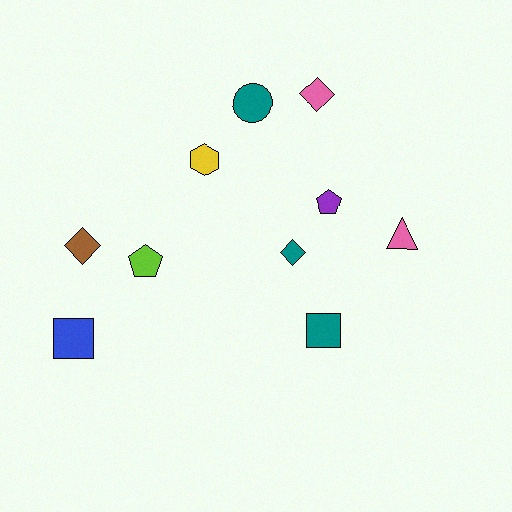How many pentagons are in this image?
There are 2 pentagons.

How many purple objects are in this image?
There is 1 purple object.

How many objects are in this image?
There are 10 objects.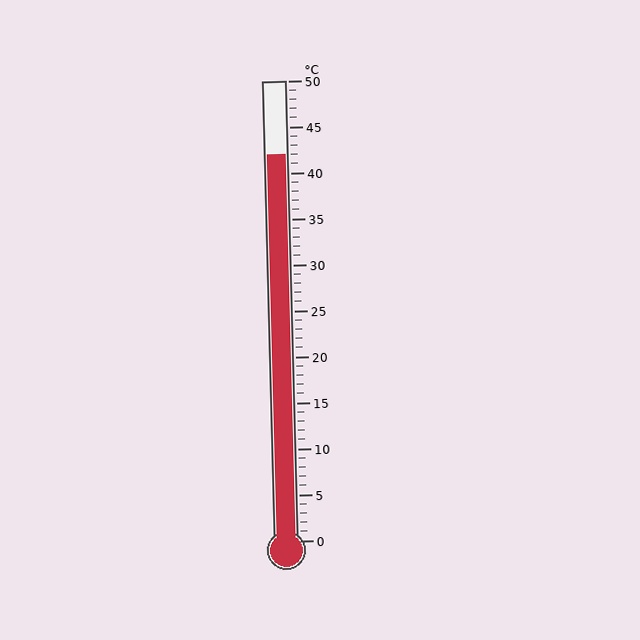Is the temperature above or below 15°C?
The temperature is above 15°C.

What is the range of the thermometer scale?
The thermometer scale ranges from 0°C to 50°C.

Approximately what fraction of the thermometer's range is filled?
The thermometer is filled to approximately 85% of its range.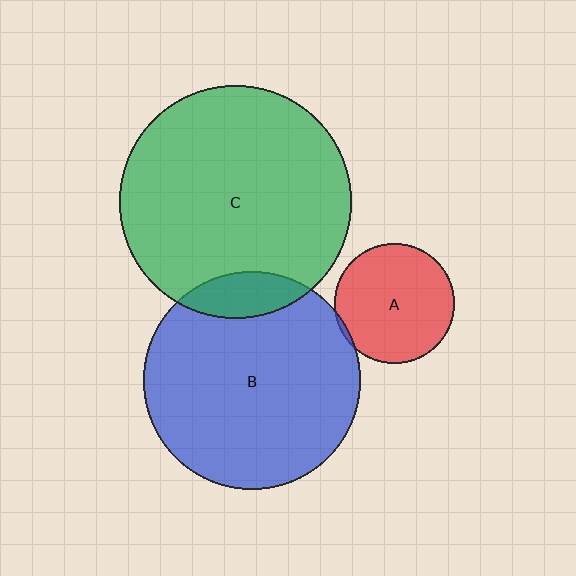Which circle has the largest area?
Circle C (green).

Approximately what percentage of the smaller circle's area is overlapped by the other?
Approximately 5%.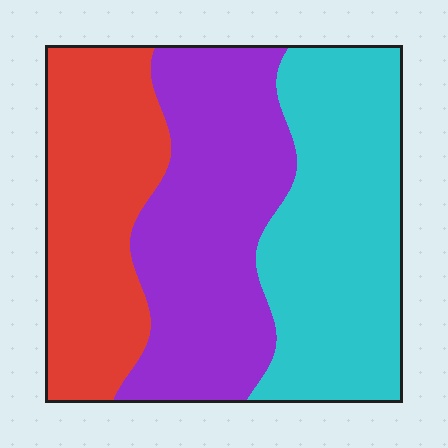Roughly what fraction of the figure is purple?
Purple takes up between a third and a half of the figure.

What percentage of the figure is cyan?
Cyan takes up between a quarter and a half of the figure.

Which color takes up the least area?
Red, at roughly 30%.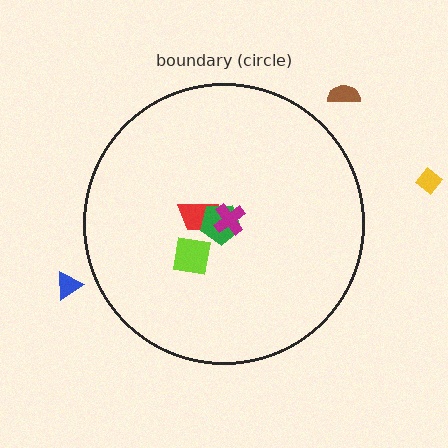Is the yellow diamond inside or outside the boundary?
Outside.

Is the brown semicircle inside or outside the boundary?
Outside.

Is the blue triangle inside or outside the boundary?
Outside.